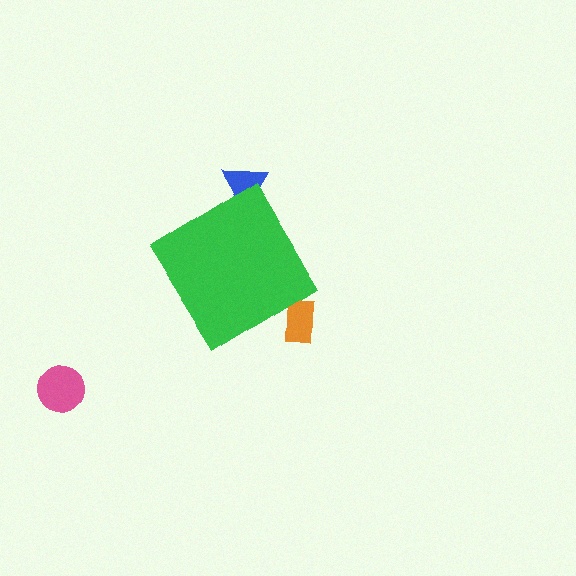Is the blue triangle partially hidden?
Yes, the blue triangle is partially hidden behind the green diamond.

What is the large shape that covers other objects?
A green diamond.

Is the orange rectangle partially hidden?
Yes, the orange rectangle is partially hidden behind the green diamond.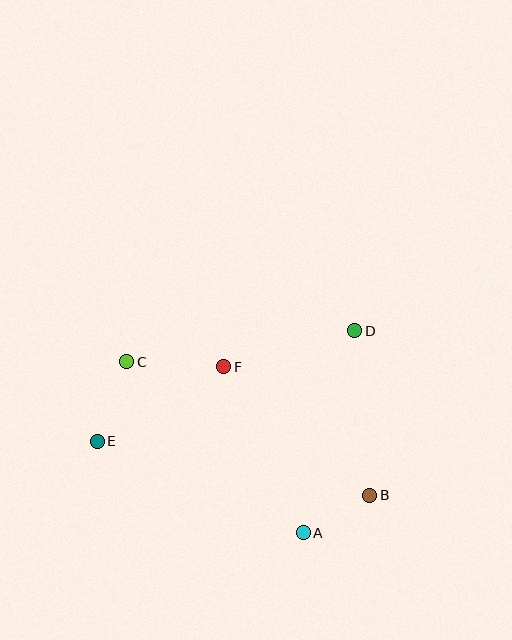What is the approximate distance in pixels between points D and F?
The distance between D and F is approximately 136 pixels.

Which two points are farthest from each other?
Points D and E are farthest from each other.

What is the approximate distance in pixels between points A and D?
The distance between A and D is approximately 209 pixels.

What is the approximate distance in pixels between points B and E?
The distance between B and E is approximately 278 pixels.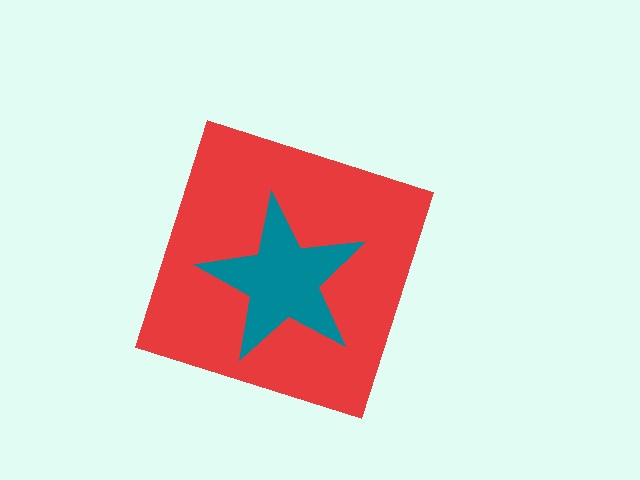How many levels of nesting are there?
2.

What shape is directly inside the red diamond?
The teal star.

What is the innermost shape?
The teal star.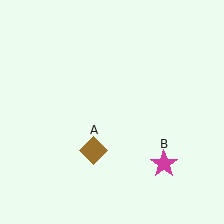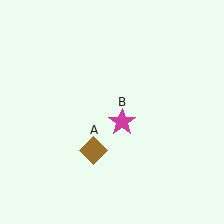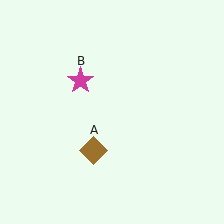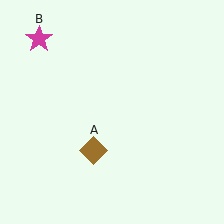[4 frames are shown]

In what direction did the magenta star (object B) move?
The magenta star (object B) moved up and to the left.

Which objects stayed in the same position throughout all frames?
Brown diamond (object A) remained stationary.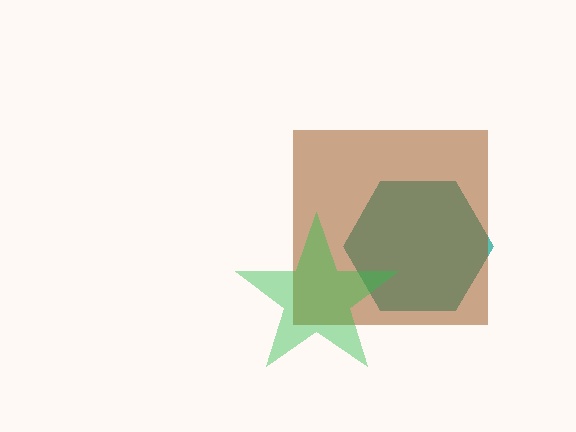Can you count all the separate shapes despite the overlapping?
Yes, there are 3 separate shapes.